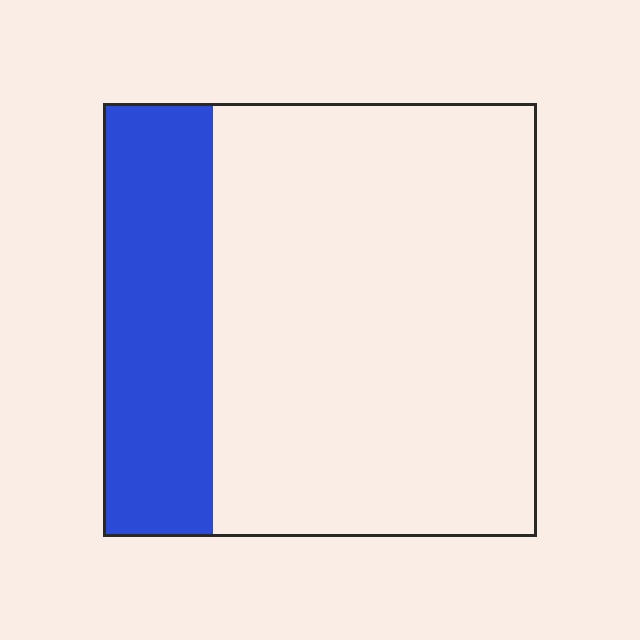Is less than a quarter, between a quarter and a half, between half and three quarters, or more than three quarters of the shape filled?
Between a quarter and a half.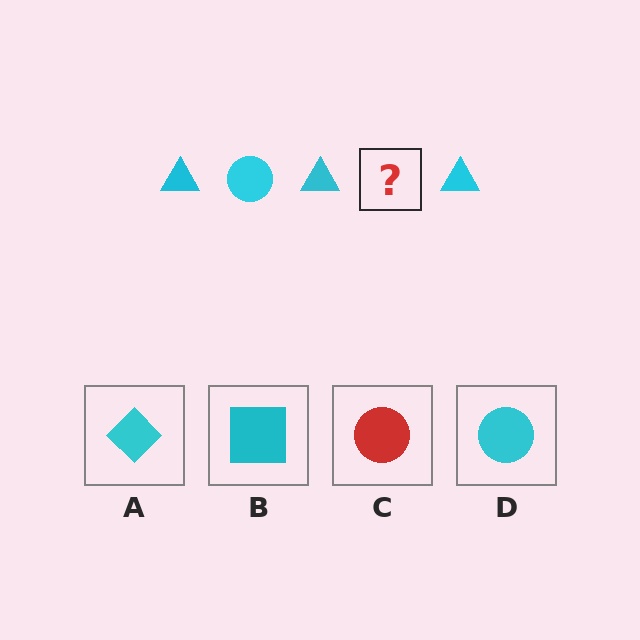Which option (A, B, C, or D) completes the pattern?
D.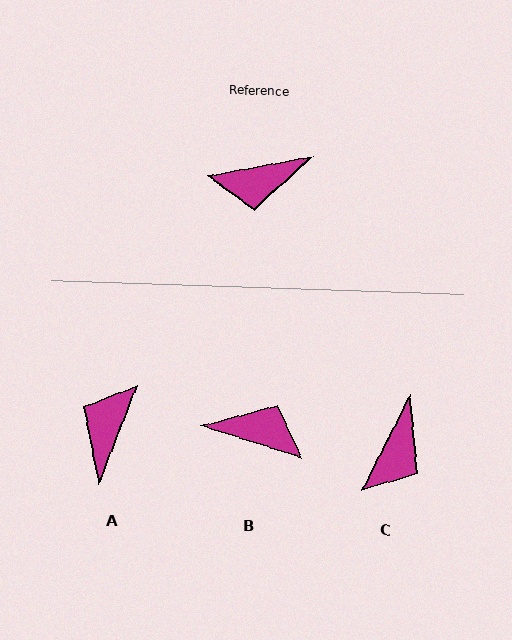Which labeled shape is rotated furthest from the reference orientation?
B, about 151 degrees away.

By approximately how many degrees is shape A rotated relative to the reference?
Approximately 122 degrees clockwise.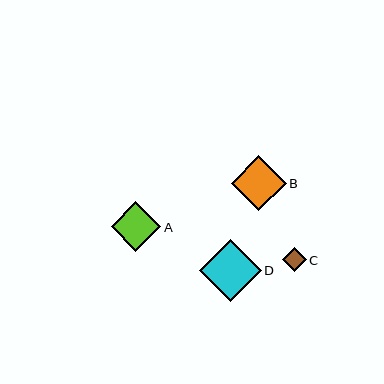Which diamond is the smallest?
Diamond C is the smallest with a size of approximately 24 pixels.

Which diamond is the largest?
Diamond D is the largest with a size of approximately 62 pixels.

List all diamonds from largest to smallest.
From largest to smallest: D, B, A, C.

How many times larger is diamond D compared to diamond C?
Diamond D is approximately 2.6 times the size of diamond C.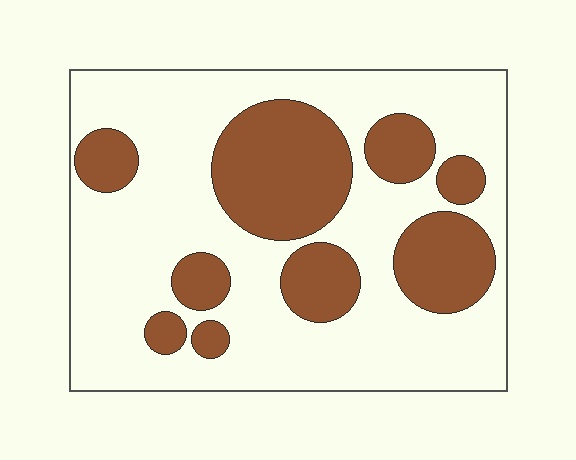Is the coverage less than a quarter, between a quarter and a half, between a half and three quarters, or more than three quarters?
Between a quarter and a half.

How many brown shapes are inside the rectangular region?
9.